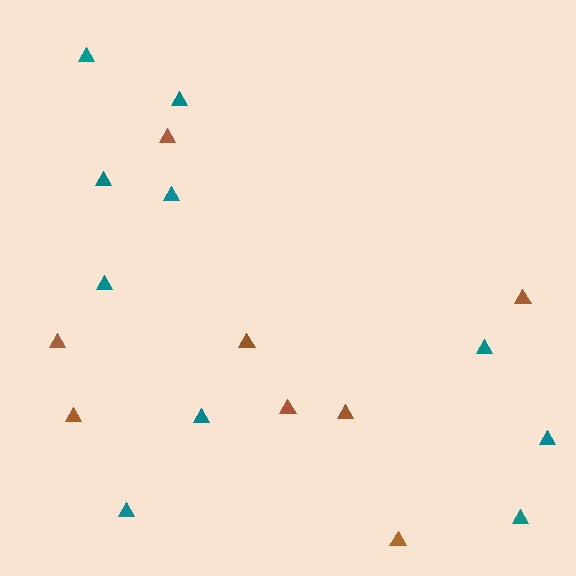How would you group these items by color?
There are 2 groups: one group of brown triangles (8) and one group of teal triangles (10).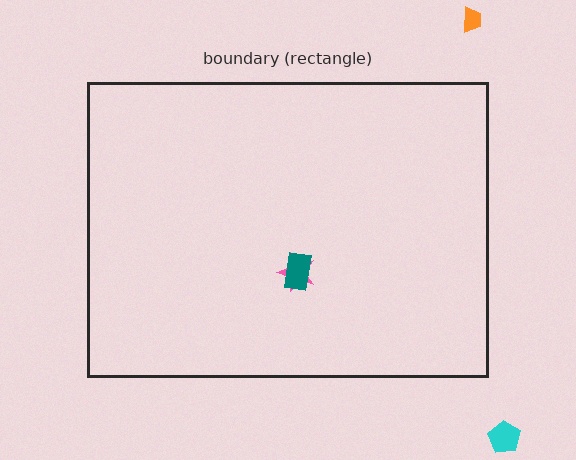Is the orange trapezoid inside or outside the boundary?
Outside.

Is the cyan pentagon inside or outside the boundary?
Outside.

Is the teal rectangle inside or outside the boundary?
Inside.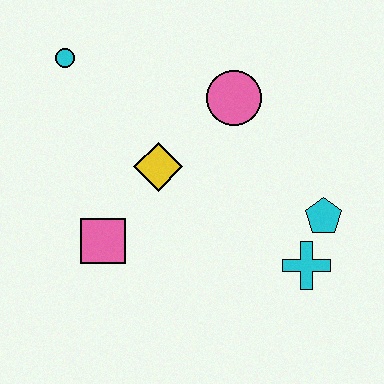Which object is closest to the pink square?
The yellow diamond is closest to the pink square.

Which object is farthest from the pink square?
The cyan pentagon is farthest from the pink square.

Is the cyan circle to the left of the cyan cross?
Yes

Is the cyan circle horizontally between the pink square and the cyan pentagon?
No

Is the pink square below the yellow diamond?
Yes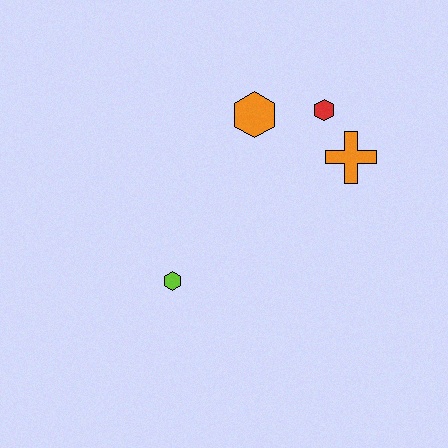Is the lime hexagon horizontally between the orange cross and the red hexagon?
No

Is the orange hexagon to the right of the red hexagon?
No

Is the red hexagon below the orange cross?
No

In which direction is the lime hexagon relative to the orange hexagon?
The lime hexagon is below the orange hexagon.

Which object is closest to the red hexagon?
The orange cross is closest to the red hexagon.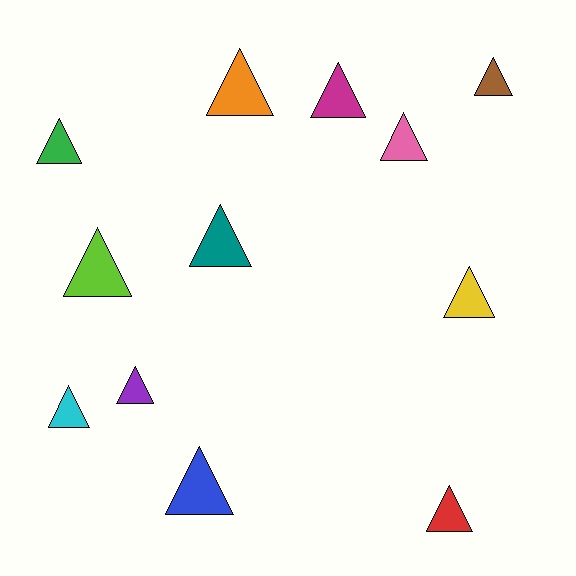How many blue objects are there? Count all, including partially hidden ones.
There is 1 blue object.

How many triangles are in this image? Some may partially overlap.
There are 12 triangles.